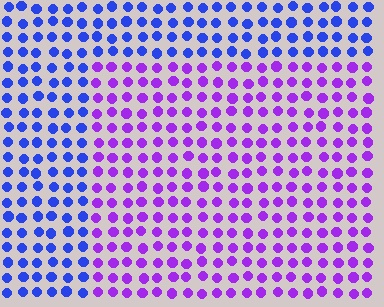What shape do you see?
I see a rectangle.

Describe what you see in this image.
The image is filled with small blue elements in a uniform arrangement. A rectangle-shaped region is visible where the elements are tinted to a slightly different hue, forming a subtle color boundary.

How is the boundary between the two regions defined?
The boundary is defined purely by a slight shift in hue (about 47 degrees). Spacing, size, and orientation are identical on both sides.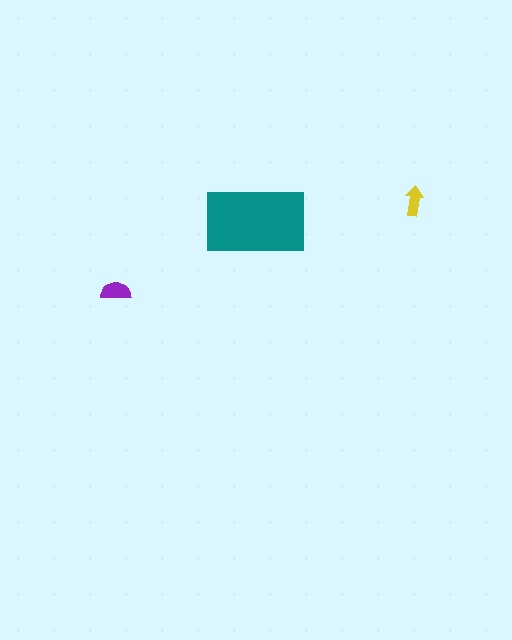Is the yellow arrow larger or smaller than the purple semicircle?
Smaller.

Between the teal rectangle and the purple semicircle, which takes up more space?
The teal rectangle.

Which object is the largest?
The teal rectangle.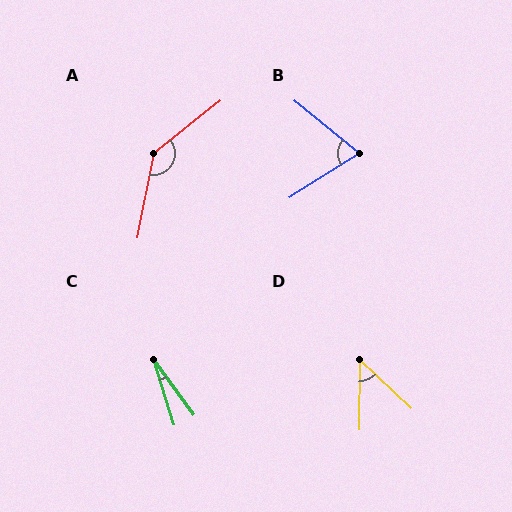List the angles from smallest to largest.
C (19°), D (47°), B (71°), A (140°).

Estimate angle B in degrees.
Approximately 71 degrees.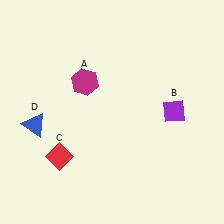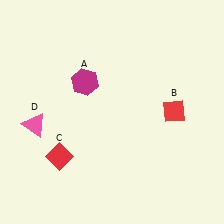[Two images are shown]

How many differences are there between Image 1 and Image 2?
There are 2 differences between the two images.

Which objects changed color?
B changed from purple to red. D changed from blue to pink.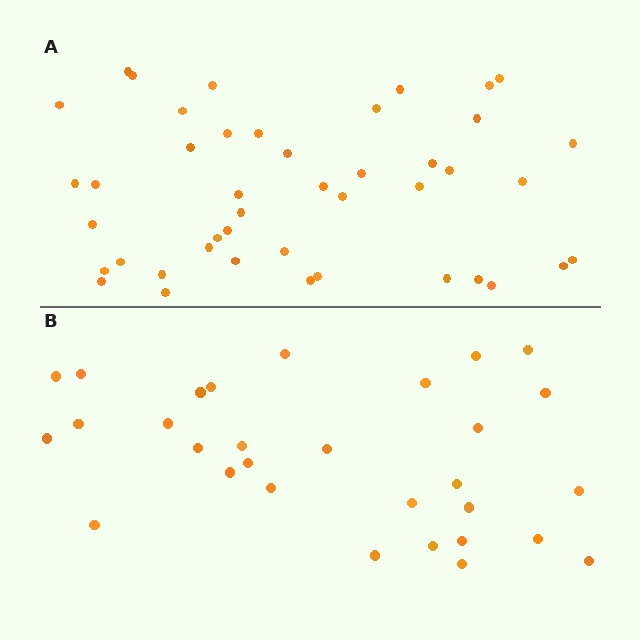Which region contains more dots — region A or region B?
Region A (the top region) has more dots.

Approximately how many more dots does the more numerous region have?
Region A has approximately 15 more dots than region B.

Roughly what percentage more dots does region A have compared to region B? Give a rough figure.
About 45% more.